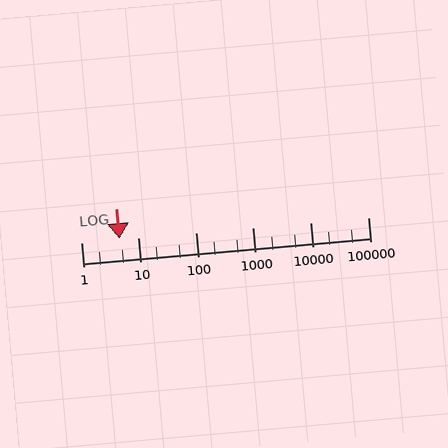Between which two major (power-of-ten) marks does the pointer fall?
The pointer is between 1 and 10.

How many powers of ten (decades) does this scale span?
The scale spans 5 decades, from 1 to 100000.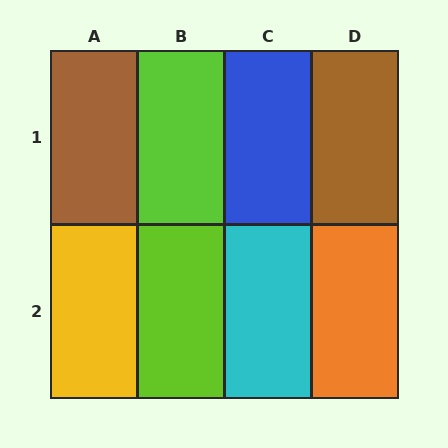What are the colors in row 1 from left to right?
Brown, lime, blue, brown.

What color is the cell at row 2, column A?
Yellow.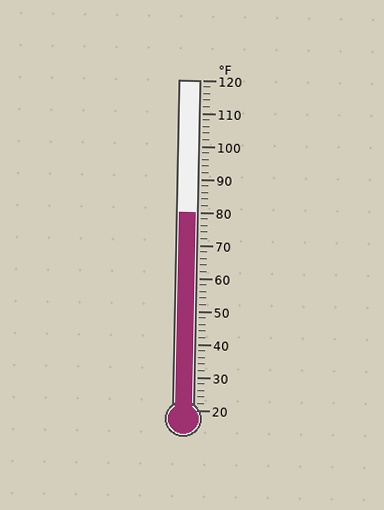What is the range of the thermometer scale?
The thermometer scale ranges from 20°F to 120°F.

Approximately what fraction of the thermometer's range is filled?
The thermometer is filled to approximately 60% of its range.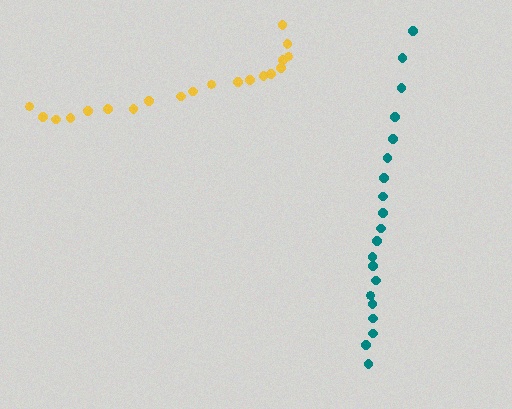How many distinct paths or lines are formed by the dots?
There are 2 distinct paths.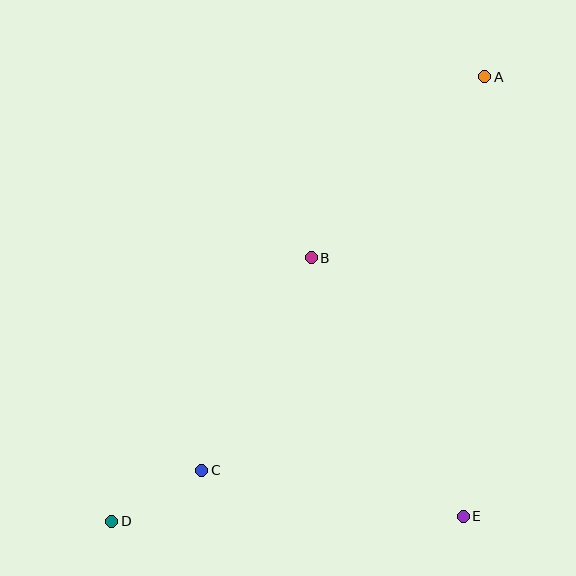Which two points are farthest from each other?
Points A and D are farthest from each other.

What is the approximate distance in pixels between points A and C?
The distance between A and C is approximately 484 pixels.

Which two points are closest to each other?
Points C and D are closest to each other.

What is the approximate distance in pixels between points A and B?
The distance between A and B is approximately 251 pixels.